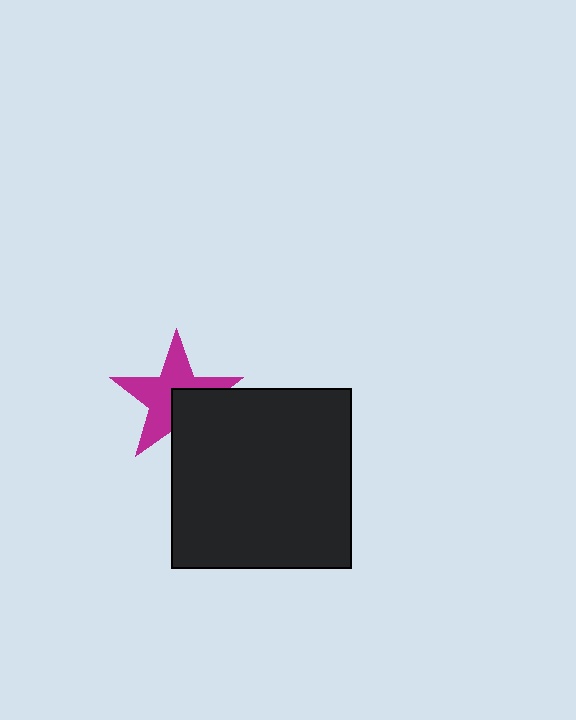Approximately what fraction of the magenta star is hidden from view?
Roughly 36% of the magenta star is hidden behind the black square.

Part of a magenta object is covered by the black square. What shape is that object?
It is a star.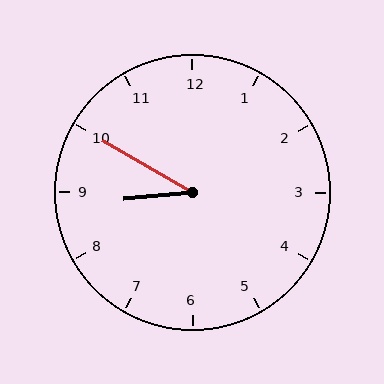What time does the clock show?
8:50.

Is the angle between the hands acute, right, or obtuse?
It is acute.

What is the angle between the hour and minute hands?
Approximately 35 degrees.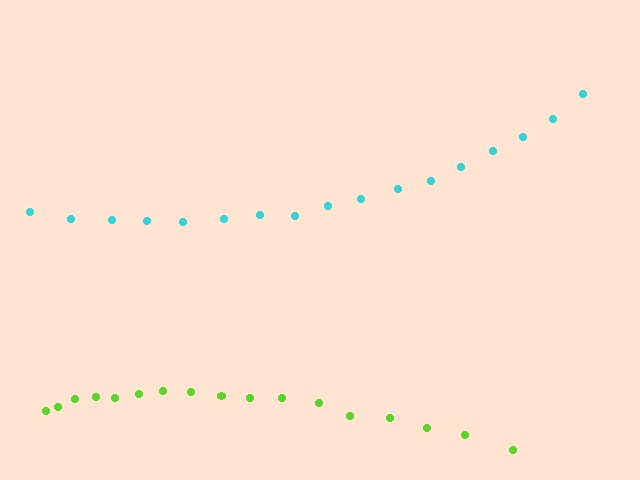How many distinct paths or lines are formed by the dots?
There are 2 distinct paths.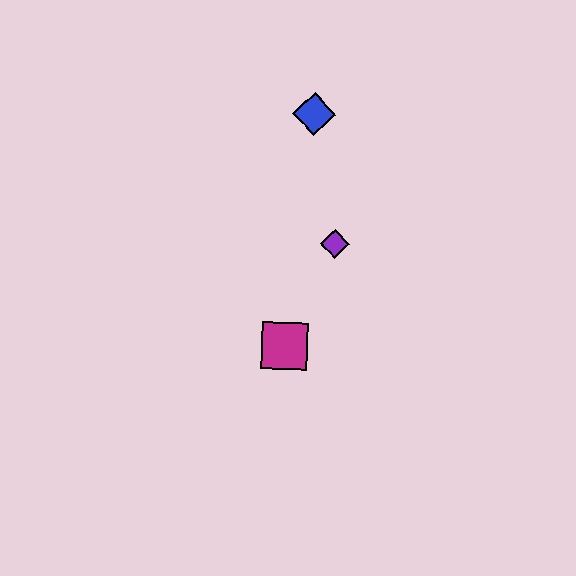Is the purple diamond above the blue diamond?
No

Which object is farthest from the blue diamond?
The magenta square is farthest from the blue diamond.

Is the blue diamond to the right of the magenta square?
Yes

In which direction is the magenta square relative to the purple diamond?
The magenta square is below the purple diamond.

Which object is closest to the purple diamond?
The magenta square is closest to the purple diamond.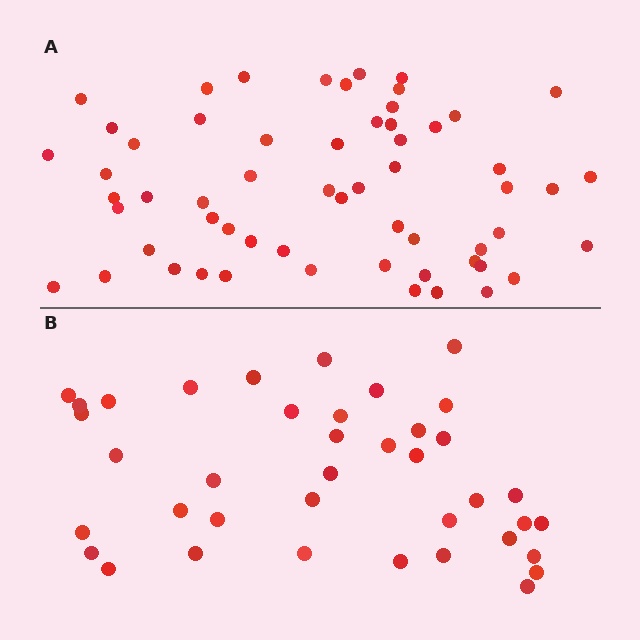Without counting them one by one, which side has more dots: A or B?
Region A (the top region) has more dots.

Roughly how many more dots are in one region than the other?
Region A has approximately 20 more dots than region B.